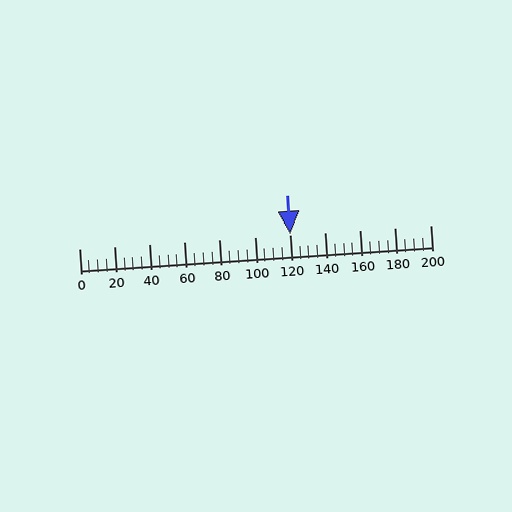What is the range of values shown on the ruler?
The ruler shows values from 0 to 200.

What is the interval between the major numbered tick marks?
The major tick marks are spaced 20 units apart.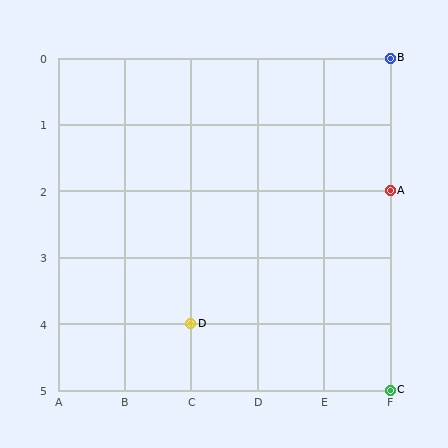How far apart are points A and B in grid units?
Points A and B are 2 rows apart.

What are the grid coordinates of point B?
Point B is at grid coordinates (F, 0).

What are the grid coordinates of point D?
Point D is at grid coordinates (C, 4).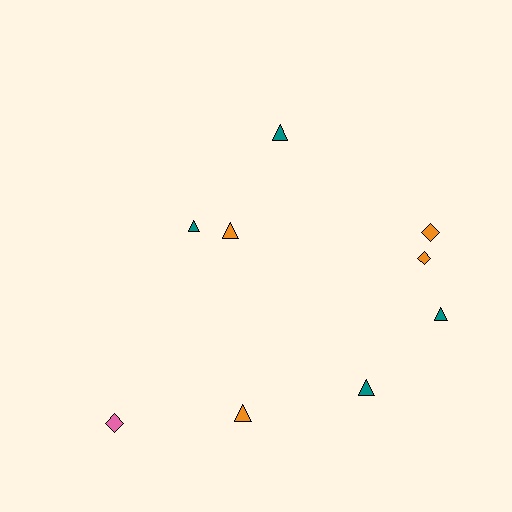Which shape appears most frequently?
Triangle, with 6 objects.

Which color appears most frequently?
Orange, with 4 objects.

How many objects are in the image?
There are 9 objects.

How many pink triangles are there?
There are no pink triangles.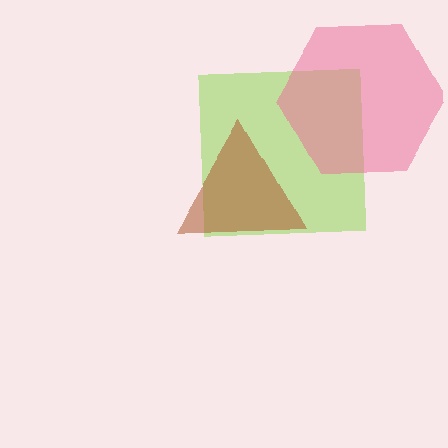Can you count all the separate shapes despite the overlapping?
Yes, there are 3 separate shapes.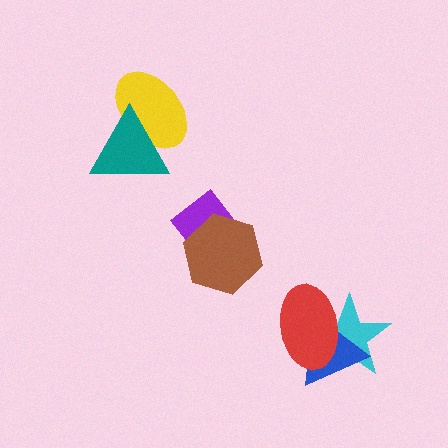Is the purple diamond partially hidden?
Yes, it is partially covered by another shape.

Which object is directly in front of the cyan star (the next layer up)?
The blue triangle is directly in front of the cyan star.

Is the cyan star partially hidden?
Yes, it is partially covered by another shape.